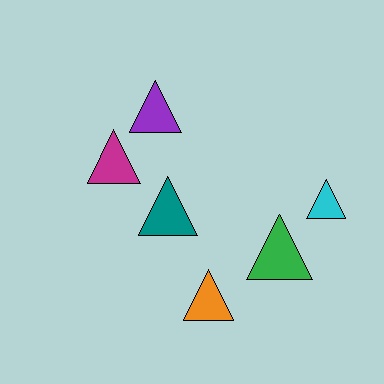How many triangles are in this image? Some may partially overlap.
There are 6 triangles.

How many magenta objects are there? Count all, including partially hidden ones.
There is 1 magenta object.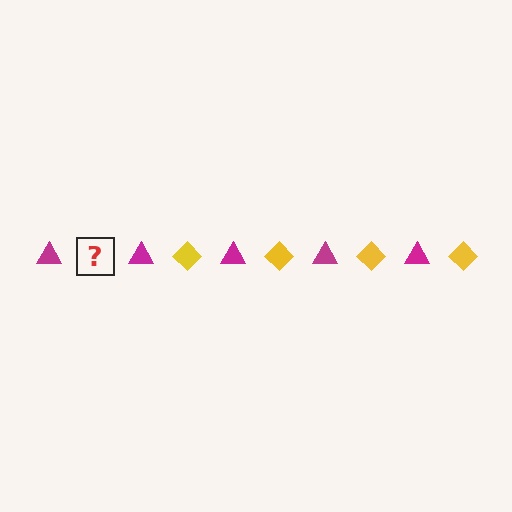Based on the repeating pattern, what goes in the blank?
The blank should be a yellow diamond.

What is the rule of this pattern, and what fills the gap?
The rule is that the pattern alternates between magenta triangle and yellow diamond. The gap should be filled with a yellow diamond.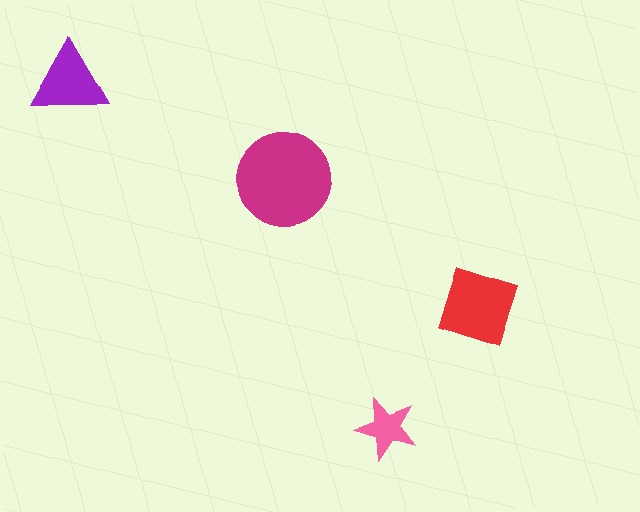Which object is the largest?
The magenta circle.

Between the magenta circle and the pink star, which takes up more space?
The magenta circle.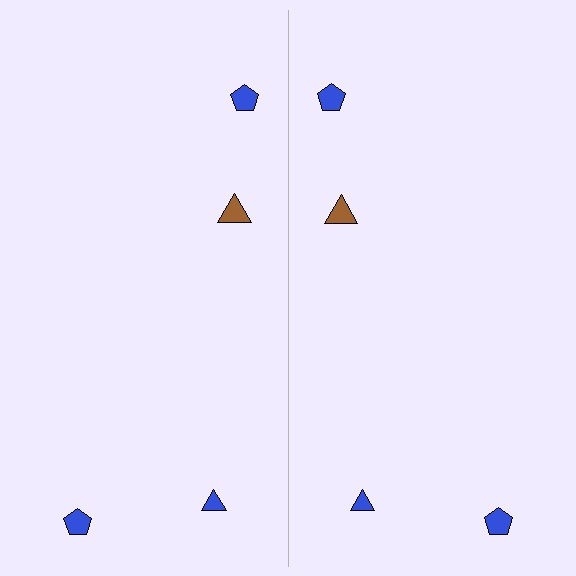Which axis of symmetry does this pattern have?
The pattern has a vertical axis of symmetry running through the center of the image.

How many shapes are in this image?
There are 8 shapes in this image.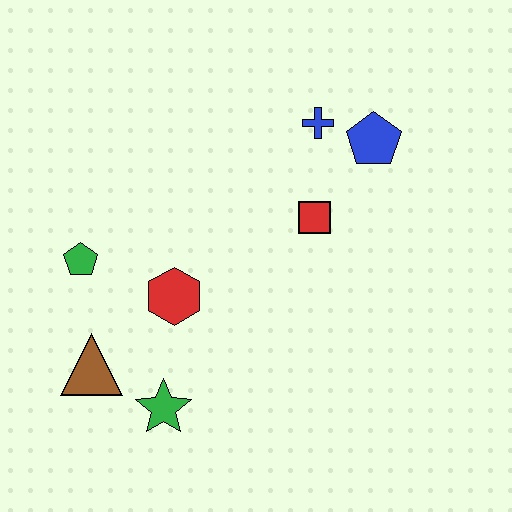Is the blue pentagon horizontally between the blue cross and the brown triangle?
No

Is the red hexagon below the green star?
No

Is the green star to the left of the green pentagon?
No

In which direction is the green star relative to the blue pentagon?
The green star is below the blue pentagon.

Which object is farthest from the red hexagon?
The blue pentagon is farthest from the red hexagon.